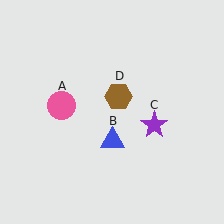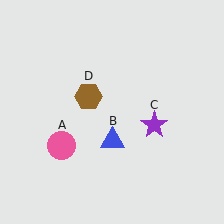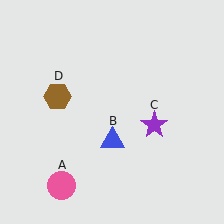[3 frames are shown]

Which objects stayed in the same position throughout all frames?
Blue triangle (object B) and purple star (object C) remained stationary.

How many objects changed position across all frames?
2 objects changed position: pink circle (object A), brown hexagon (object D).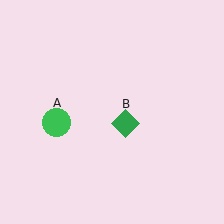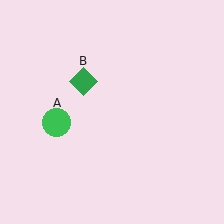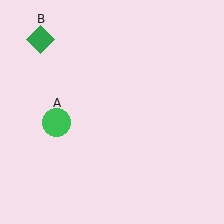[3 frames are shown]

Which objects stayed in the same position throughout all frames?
Green circle (object A) remained stationary.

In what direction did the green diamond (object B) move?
The green diamond (object B) moved up and to the left.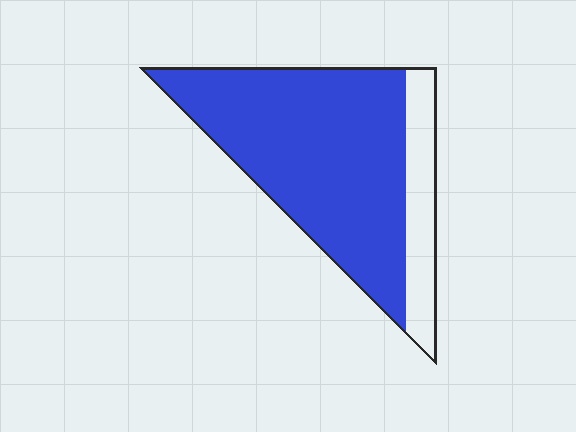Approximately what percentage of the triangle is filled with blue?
Approximately 80%.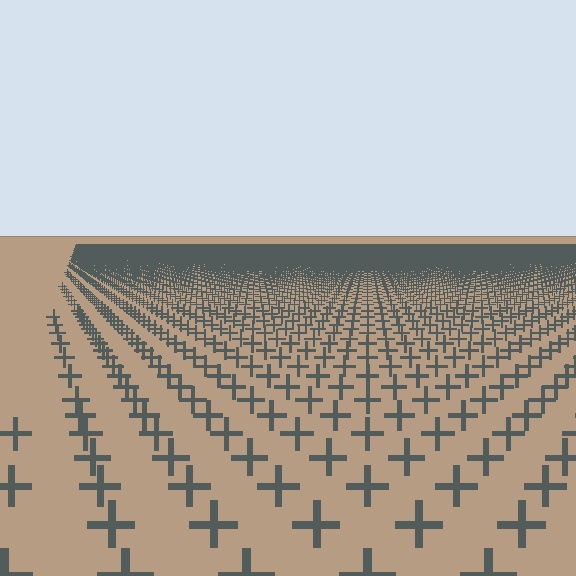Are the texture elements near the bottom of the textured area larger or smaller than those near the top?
Larger. Near the bottom, elements are closer to the viewer and appear at a bigger on-screen size.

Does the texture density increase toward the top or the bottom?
Density increases toward the top.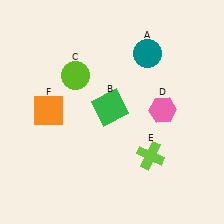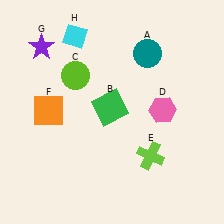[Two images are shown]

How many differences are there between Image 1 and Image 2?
There are 2 differences between the two images.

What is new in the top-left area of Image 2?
A purple star (G) was added in the top-left area of Image 2.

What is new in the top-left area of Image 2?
A cyan diamond (H) was added in the top-left area of Image 2.